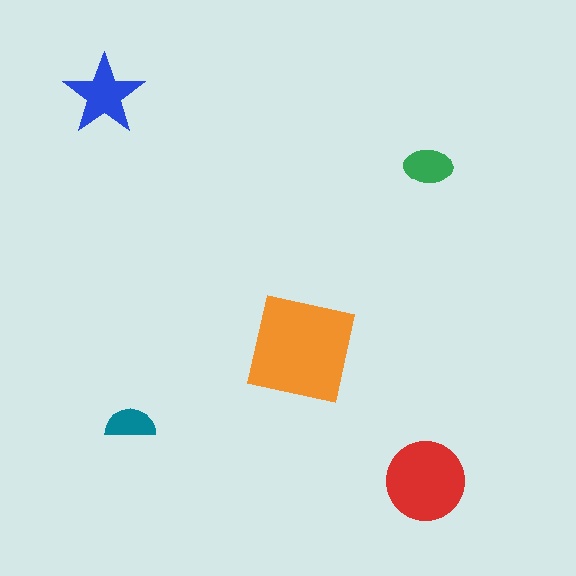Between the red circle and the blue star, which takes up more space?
The red circle.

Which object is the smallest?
The teal semicircle.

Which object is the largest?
The orange square.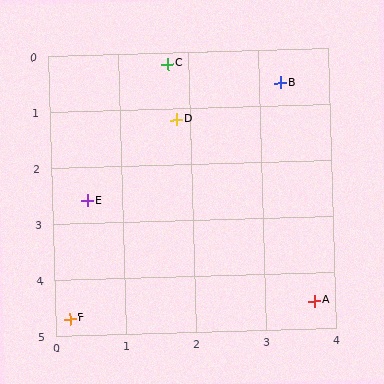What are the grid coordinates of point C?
Point C is at approximately (1.7, 0.2).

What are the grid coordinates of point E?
Point E is at approximately (0.5, 2.6).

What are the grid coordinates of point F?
Point F is at approximately (0.2, 4.7).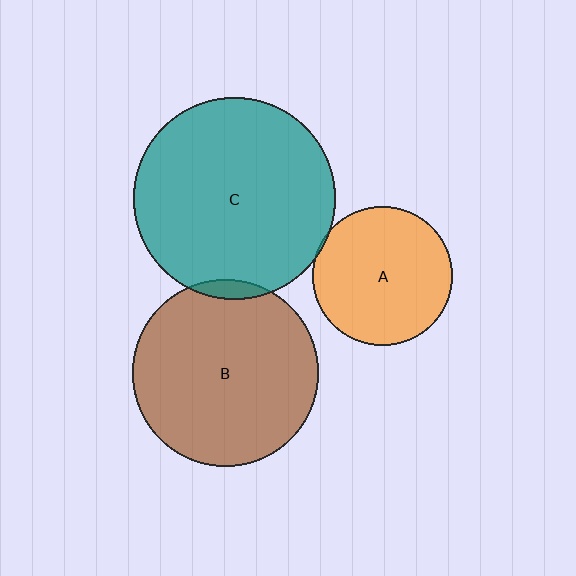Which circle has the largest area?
Circle C (teal).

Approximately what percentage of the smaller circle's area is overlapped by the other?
Approximately 5%.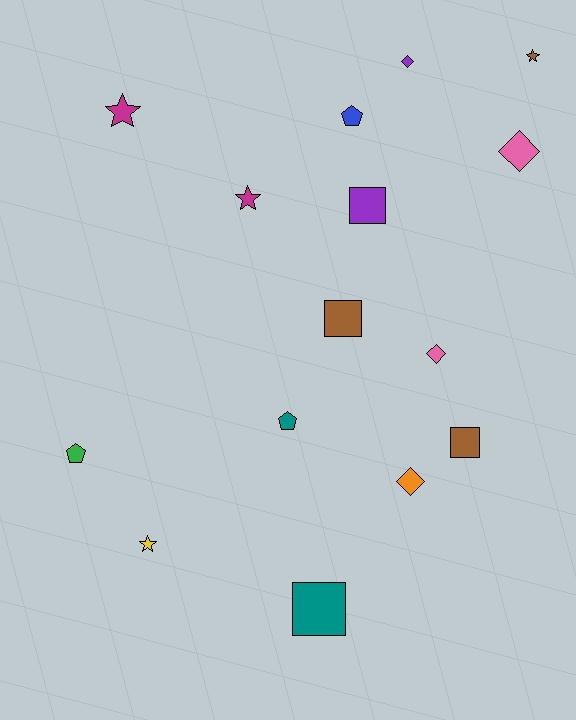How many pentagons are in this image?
There are 3 pentagons.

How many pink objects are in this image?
There are 2 pink objects.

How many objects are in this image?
There are 15 objects.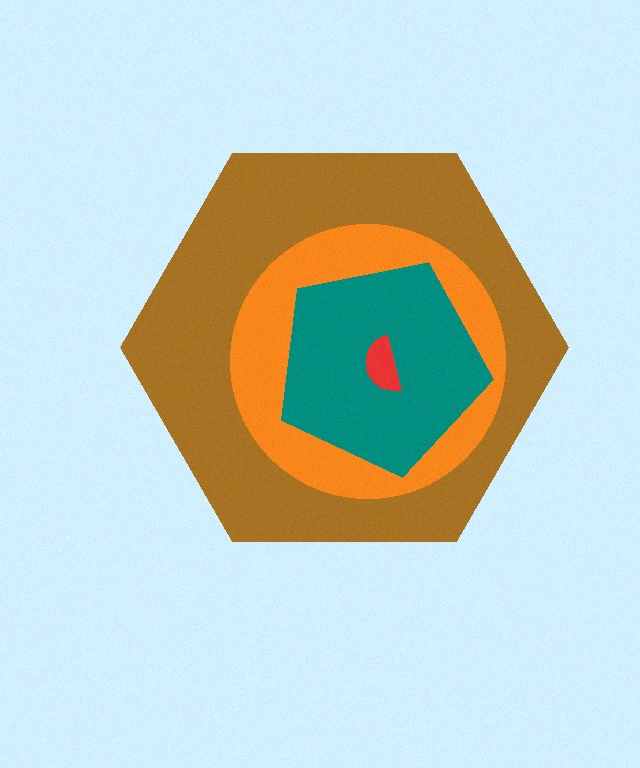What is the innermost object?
The red semicircle.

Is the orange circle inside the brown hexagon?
Yes.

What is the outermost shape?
The brown hexagon.